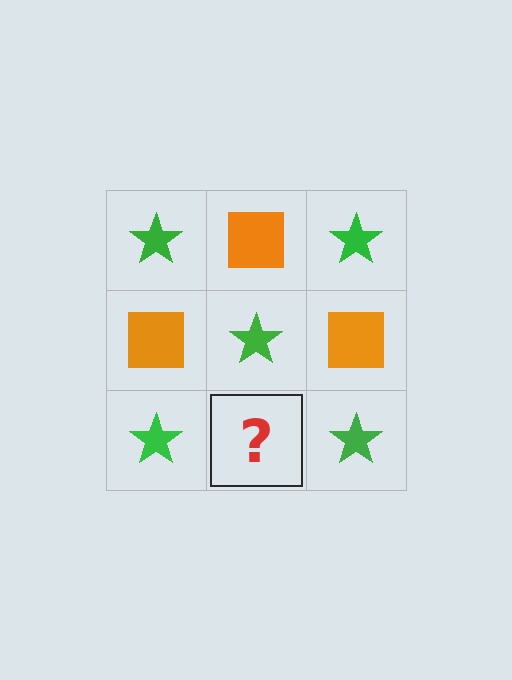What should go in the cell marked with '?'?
The missing cell should contain an orange square.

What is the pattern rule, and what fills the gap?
The rule is that it alternates green star and orange square in a checkerboard pattern. The gap should be filled with an orange square.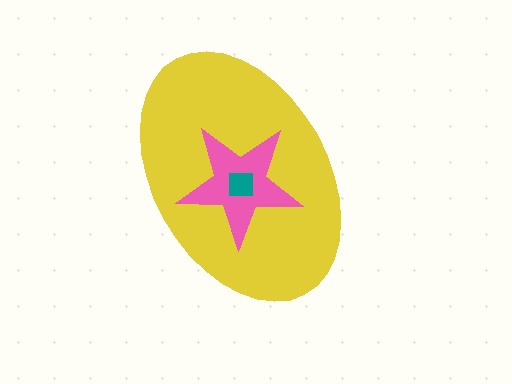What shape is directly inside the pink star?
The teal square.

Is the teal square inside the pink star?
Yes.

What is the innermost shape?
The teal square.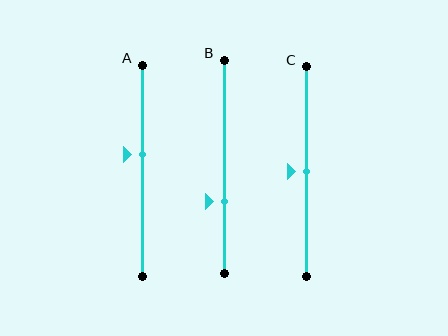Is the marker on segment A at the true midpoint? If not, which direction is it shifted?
No, the marker on segment A is shifted upward by about 8% of the segment length.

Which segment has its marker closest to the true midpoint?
Segment C has its marker closest to the true midpoint.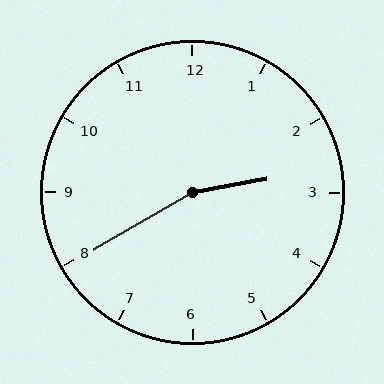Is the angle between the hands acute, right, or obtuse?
It is obtuse.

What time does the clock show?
2:40.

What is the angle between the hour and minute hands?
Approximately 160 degrees.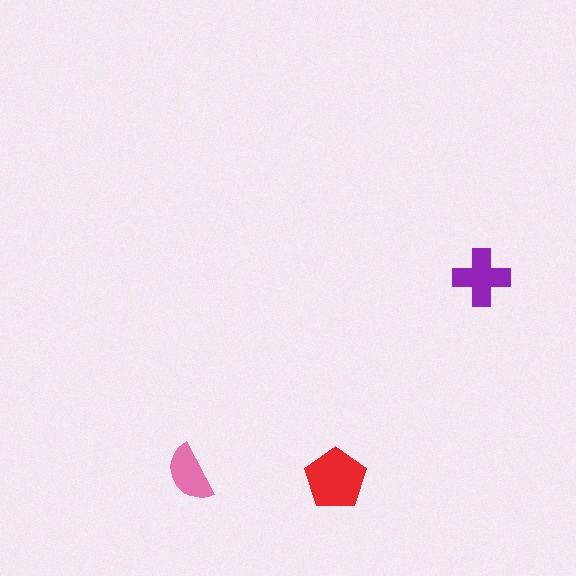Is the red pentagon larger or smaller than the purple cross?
Larger.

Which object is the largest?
The red pentagon.